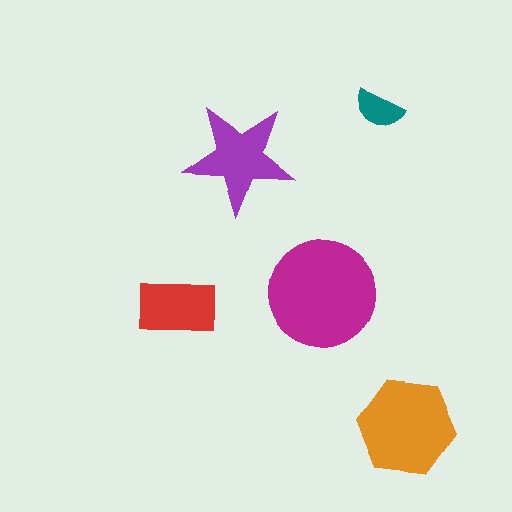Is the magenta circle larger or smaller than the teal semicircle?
Larger.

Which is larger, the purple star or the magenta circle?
The magenta circle.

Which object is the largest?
The magenta circle.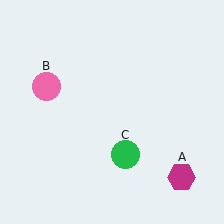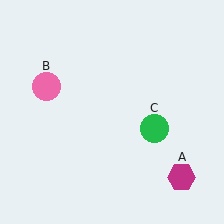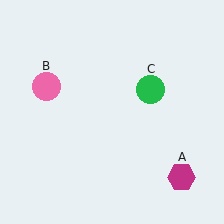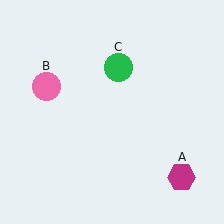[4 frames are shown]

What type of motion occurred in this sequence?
The green circle (object C) rotated counterclockwise around the center of the scene.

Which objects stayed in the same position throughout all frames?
Magenta hexagon (object A) and pink circle (object B) remained stationary.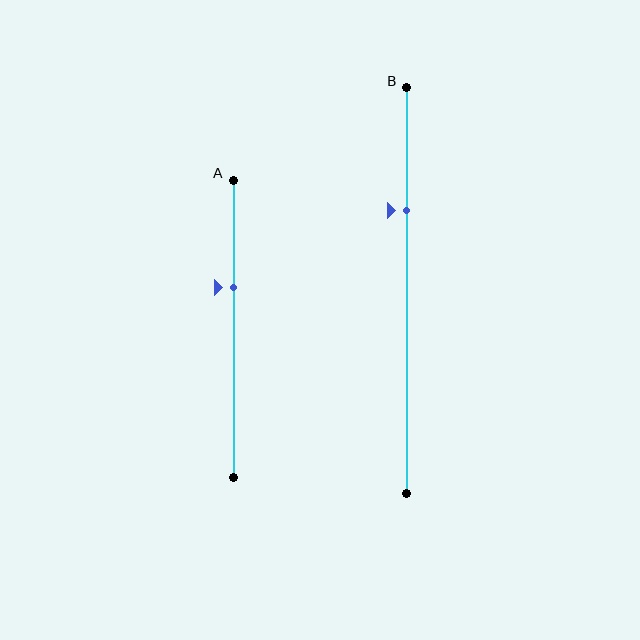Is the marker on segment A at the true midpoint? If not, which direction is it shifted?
No, the marker on segment A is shifted upward by about 14% of the segment length.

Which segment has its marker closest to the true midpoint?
Segment A has its marker closest to the true midpoint.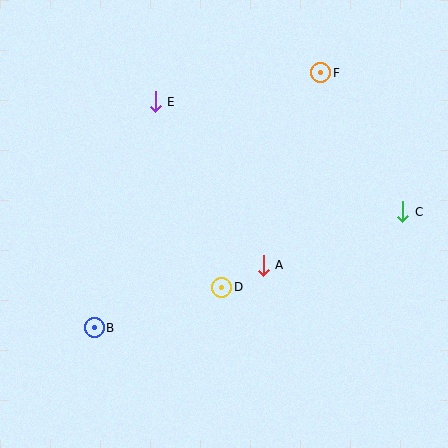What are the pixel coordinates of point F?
Point F is at (321, 73).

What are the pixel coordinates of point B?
Point B is at (94, 328).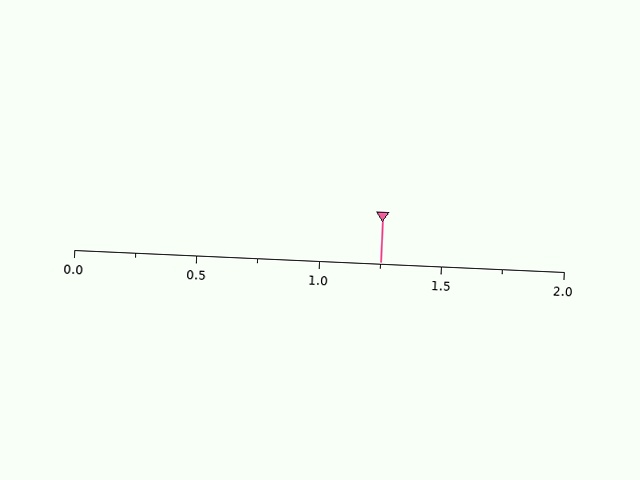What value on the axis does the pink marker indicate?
The marker indicates approximately 1.25.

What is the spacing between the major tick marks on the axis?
The major ticks are spaced 0.5 apart.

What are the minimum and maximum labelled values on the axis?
The axis runs from 0.0 to 2.0.